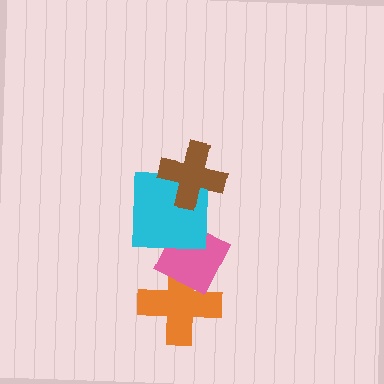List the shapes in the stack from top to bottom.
From top to bottom: the brown cross, the cyan square, the pink diamond, the orange cross.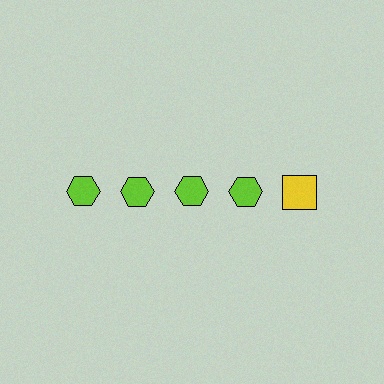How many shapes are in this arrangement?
There are 5 shapes arranged in a grid pattern.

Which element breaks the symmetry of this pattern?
The yellow square in the top row, rightmost column breaks the symmetry. All other shapes are lime hexagons.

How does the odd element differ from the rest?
It differs in both color (yellow instead of lime) and shape (square instead of hexagon).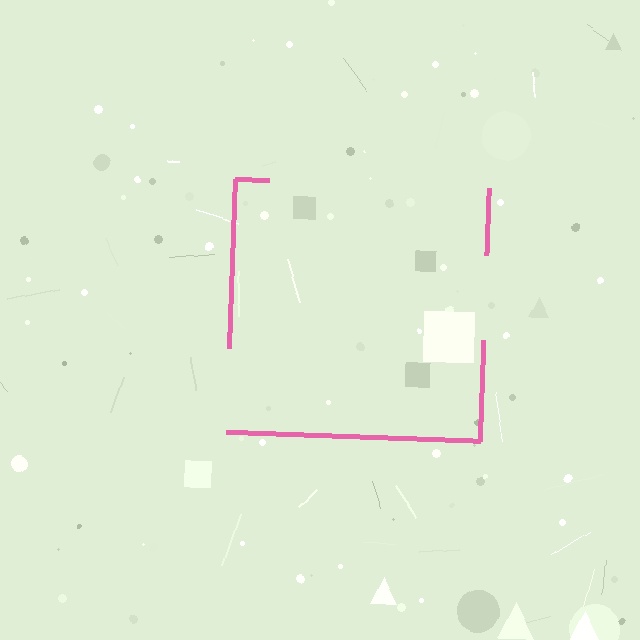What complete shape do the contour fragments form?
The contour fragments form a square.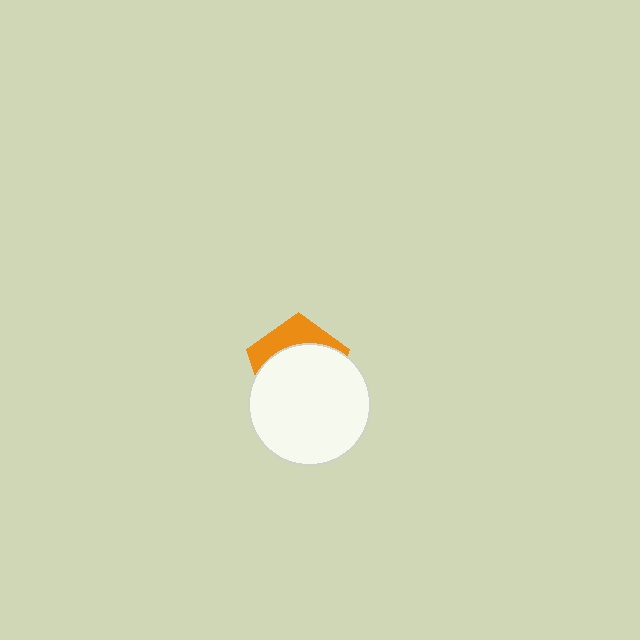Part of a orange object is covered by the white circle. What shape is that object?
It is a pentagon.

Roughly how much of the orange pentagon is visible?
A small part of it is visible (roughly 30%).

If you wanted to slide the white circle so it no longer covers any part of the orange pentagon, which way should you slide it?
Slide it down — that is the most direct way to separate the two shapes.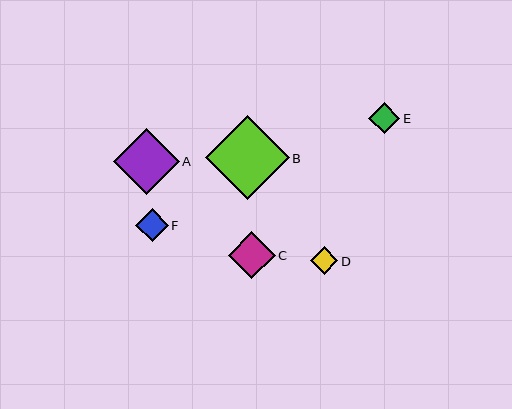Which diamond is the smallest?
Diamond D is the smallest with a size of approximately 27 pixels.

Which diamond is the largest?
Diamond B is the largest with a size of approximately 84 pixels.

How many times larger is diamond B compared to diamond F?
Diamond B is approximately 2.6 times the size of diamond F.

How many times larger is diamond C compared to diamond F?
Diamond C is approximately 1.4 times the size of diamond F.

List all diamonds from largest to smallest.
From largest to smallest: B, A, C, F, E, D.